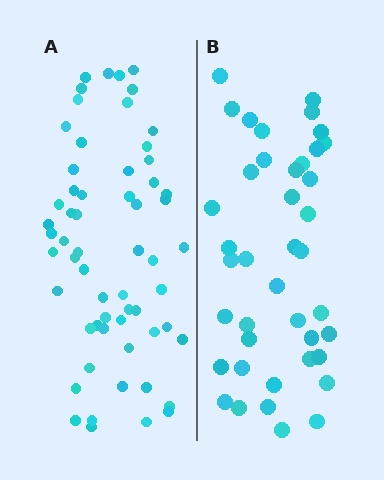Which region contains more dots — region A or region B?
Region A (the left region) has more dots.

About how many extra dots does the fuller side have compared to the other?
Region A has approximately 20 more dots than region B.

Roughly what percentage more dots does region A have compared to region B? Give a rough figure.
About 45% more.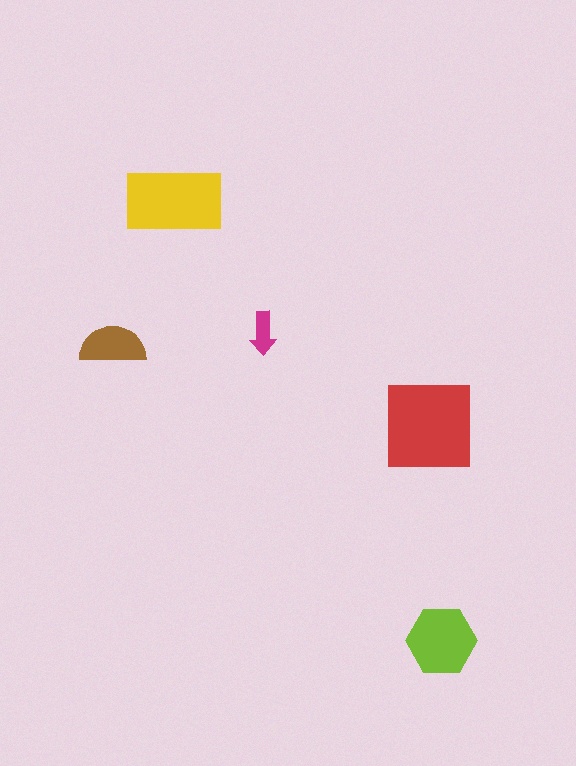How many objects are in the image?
There are 5 objects in the image.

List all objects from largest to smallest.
The red square, the yellow rectangle, the lime hexagon, the brown semicircle, the magenta arrow.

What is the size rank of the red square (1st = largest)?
1st.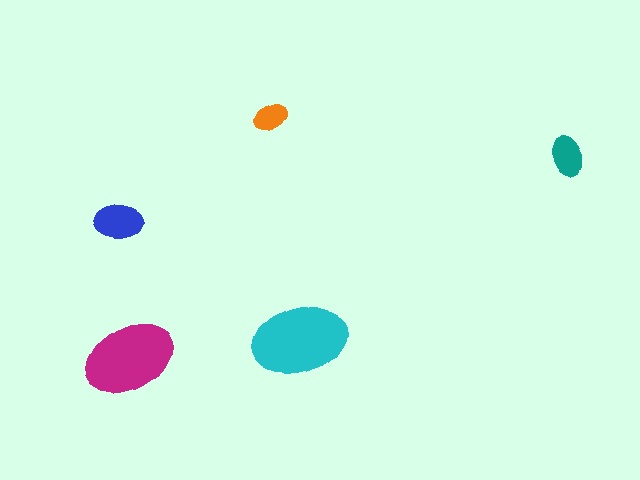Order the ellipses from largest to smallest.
the cyan one, the magenta one, the blue one, the teal one, the orange one.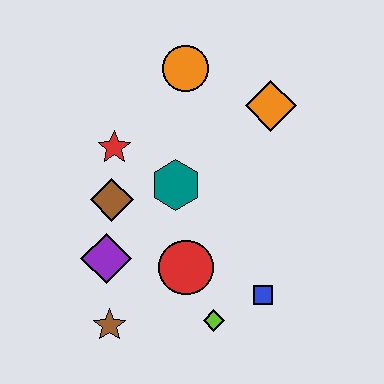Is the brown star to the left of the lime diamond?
Yes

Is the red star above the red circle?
Yes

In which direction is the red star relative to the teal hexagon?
The red star is to the left of the teal hexagon.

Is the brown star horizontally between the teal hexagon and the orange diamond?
No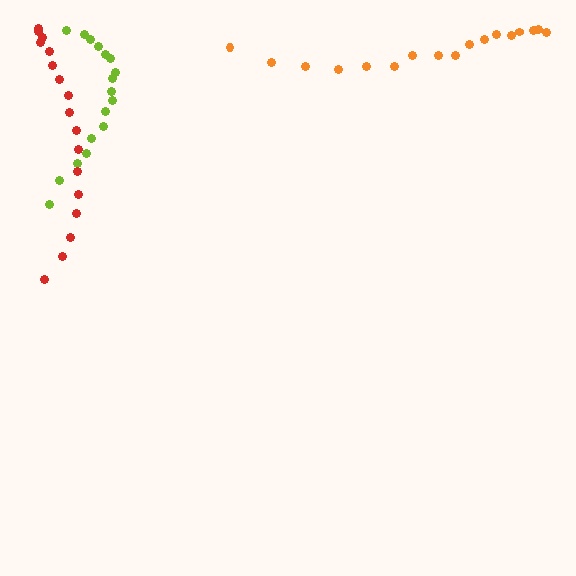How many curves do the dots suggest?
There are 3 distinct paths.